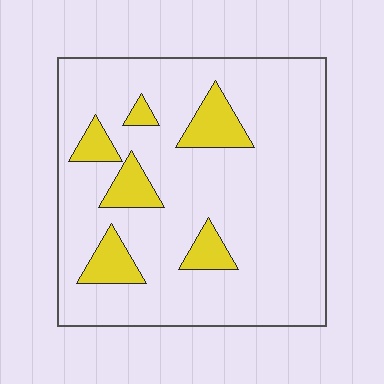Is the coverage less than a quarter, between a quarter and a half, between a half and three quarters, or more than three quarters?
Less than a quarter.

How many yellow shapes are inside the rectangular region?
6.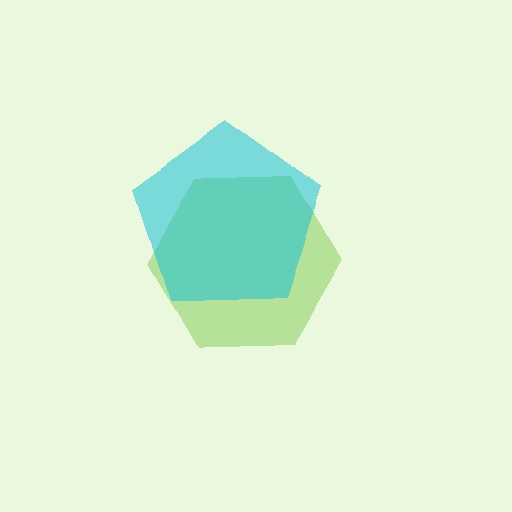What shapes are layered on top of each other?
The layered shapes are: a lime hexagon, a cyan pentagon.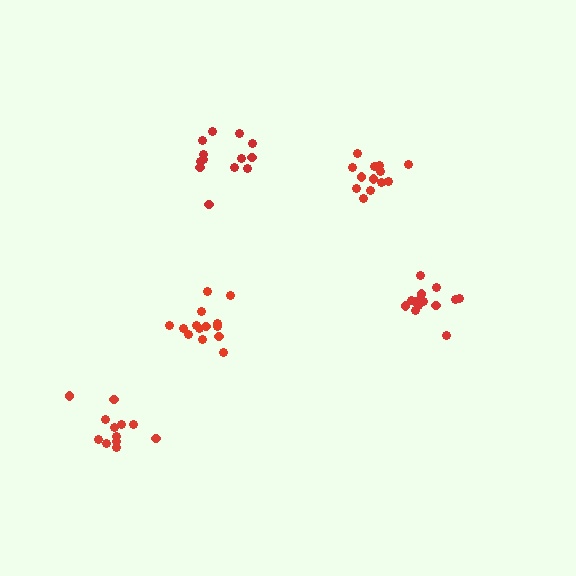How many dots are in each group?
Group 1: 14 dots, Group 2: 14 dots, Group 3: 13 dots, Group 4: 12 dots, Group 5: 13 dots (66 total).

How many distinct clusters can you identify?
There are 5 distinct clusters.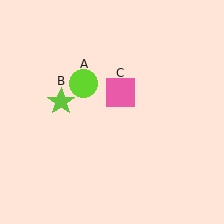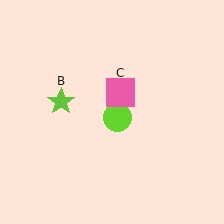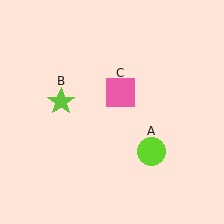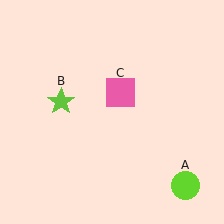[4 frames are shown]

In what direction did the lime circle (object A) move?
The lime circle (object A) moved down and to the right.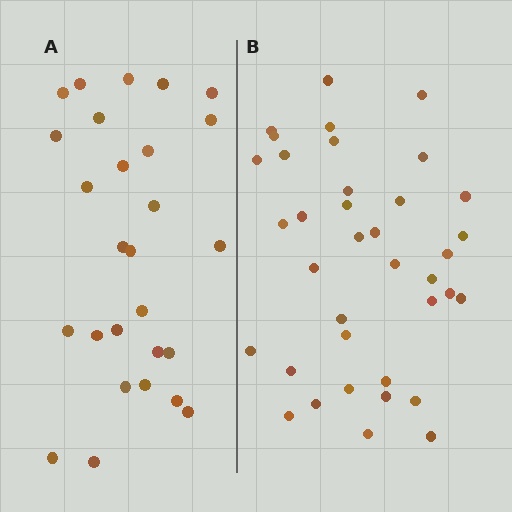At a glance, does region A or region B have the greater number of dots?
Region B (the right region) has more dots.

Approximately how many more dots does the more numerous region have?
Region B has roughly 10 or so more dots than region A.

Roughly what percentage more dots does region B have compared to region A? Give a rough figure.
About 35% more.